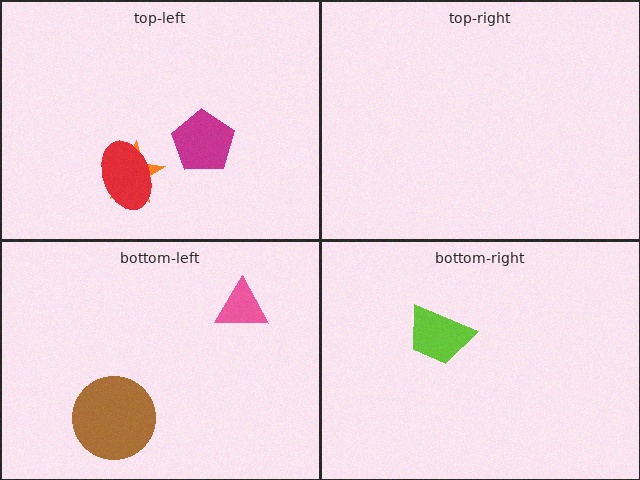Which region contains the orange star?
The top-left region.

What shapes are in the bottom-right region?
The lime trapezoid.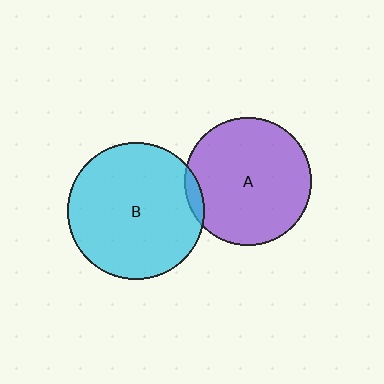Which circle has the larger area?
Circle B (cyan).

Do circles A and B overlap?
Yes.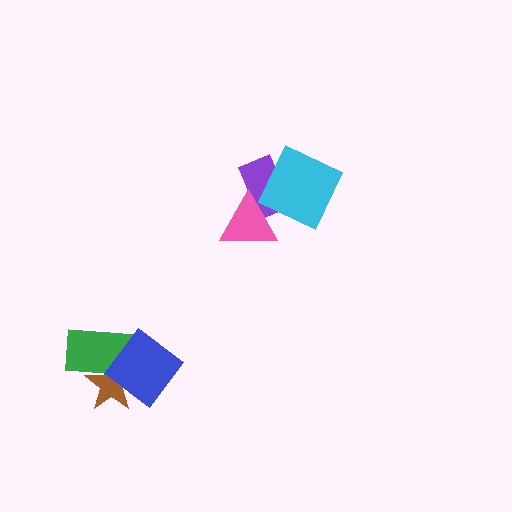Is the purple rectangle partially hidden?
Yes, it is partially covered by another shape.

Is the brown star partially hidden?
Yes, it is partially covered by another shape.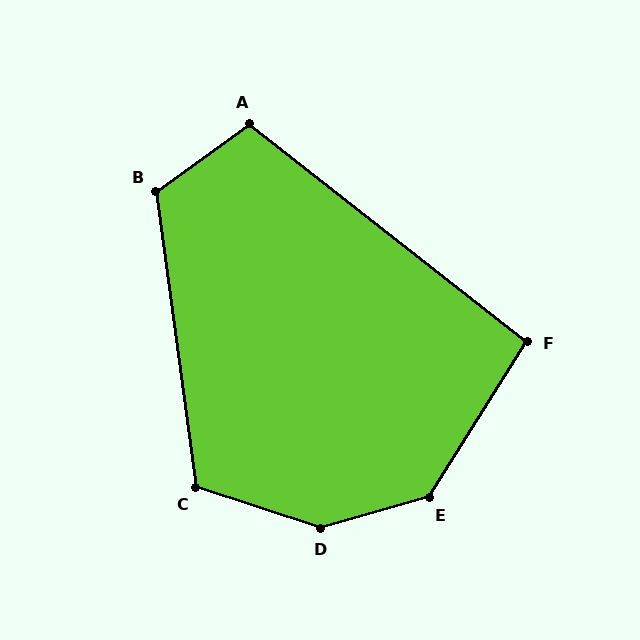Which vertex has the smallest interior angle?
F, at approximately 96 degrees.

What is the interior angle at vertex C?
Approximately 116 degrees (obtuse).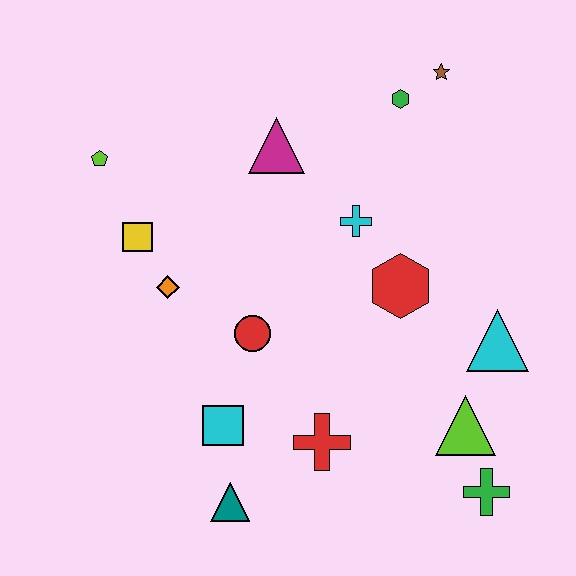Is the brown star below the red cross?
No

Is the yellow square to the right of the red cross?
No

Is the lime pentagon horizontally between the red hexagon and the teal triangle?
No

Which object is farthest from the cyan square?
The brown star is farthest from the cyan square.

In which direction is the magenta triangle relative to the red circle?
The magenta triangle is above the red circle.